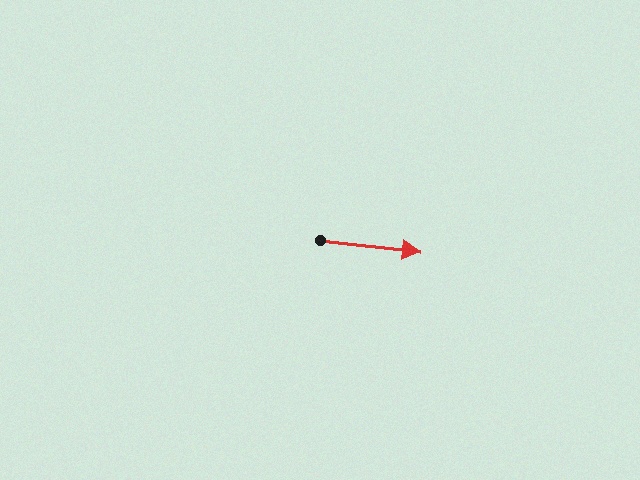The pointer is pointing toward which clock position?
Roughly 3 o'clock.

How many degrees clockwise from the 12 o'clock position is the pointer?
Approximately 97 degrees.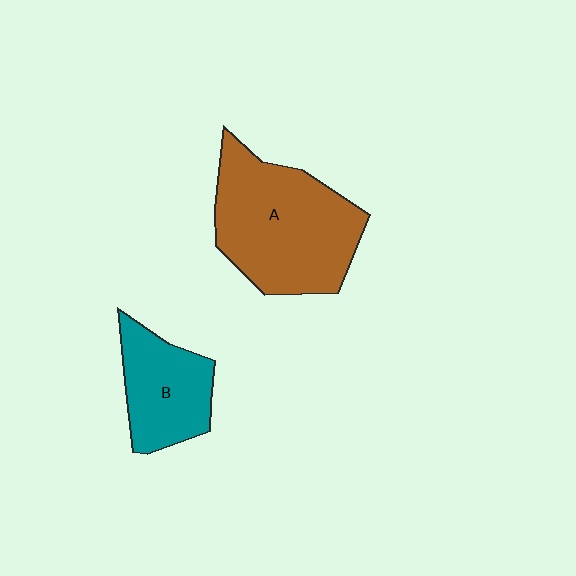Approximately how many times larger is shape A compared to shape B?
Approximately 1.8 times.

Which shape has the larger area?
Shape A (brown).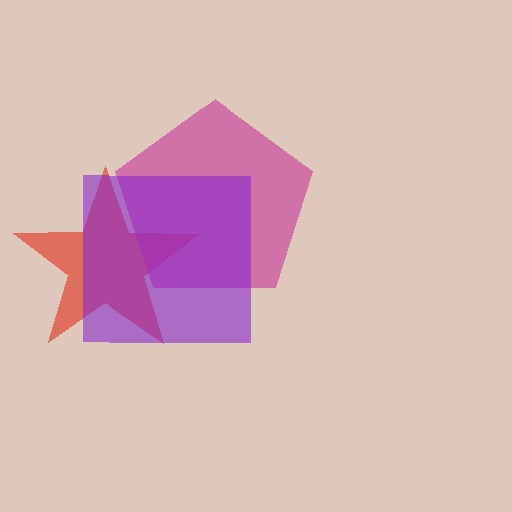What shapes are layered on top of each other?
The layered shapes are: a red star, a magenta pentagon, a purple square.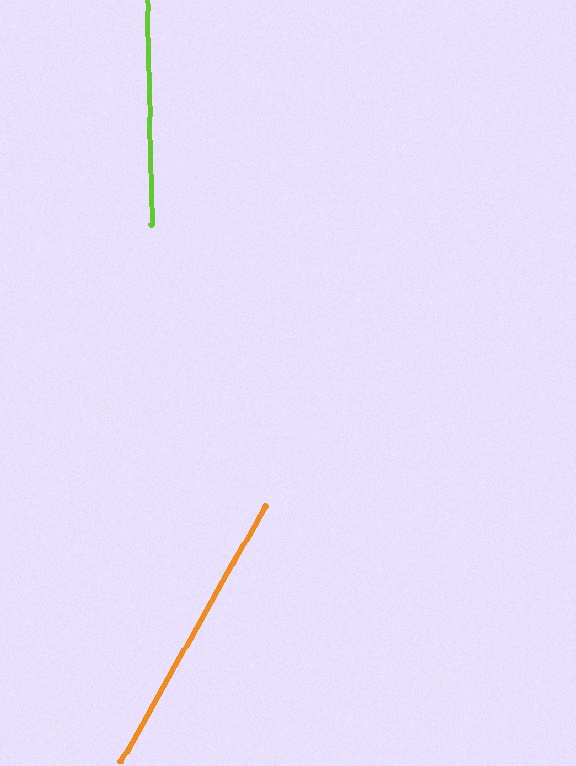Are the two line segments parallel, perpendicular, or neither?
Neither parallel nor perpendicular — they differ by about 31°.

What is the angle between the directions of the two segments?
Approximately 31 degrees.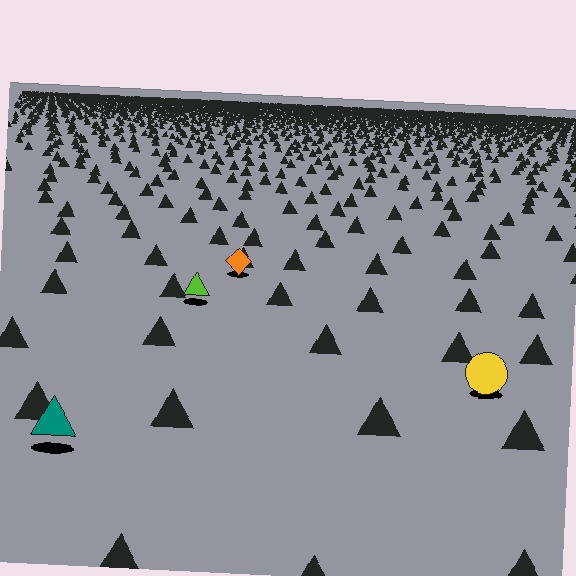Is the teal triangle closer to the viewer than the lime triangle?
Yes. The teal triangle is closer — you can tell from the texture gradient: the ground texture is coarser near it.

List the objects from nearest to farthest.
From nearest to farthest: the teal triangle, the yellow circle, the lime triangle, the orange diamond.